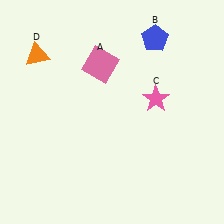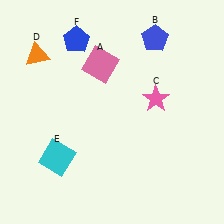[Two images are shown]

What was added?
A cyan square (E), a blue pentagon (F) were added in Image 2.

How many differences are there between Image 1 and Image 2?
There are 2 differences between the two images.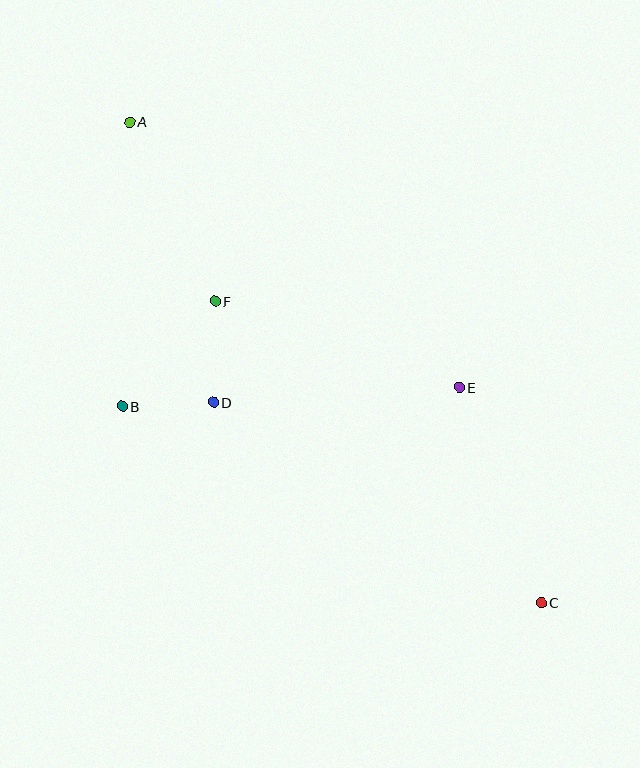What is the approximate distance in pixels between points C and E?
The distance between C and E is approximately 230 pixels.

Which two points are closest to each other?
Points B and D are closest to each other.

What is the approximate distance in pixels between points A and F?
The distance between A and F is approximately 199 pixels.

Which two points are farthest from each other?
Points A and C are farthest from each other.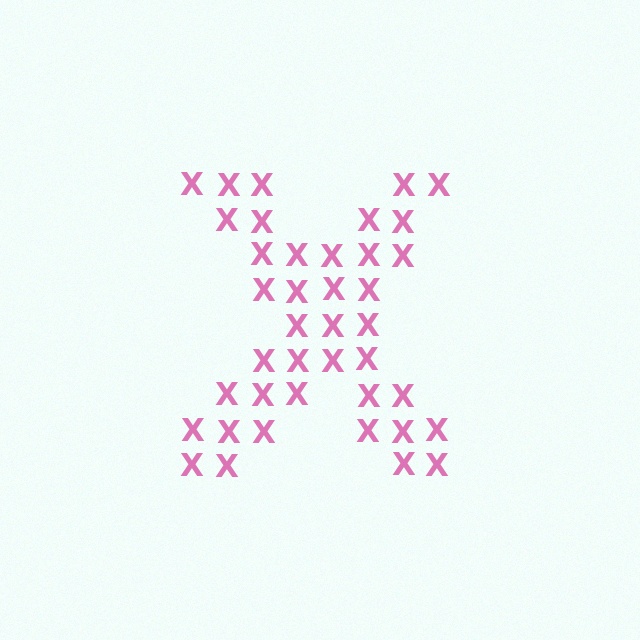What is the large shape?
The large shape is the letter X.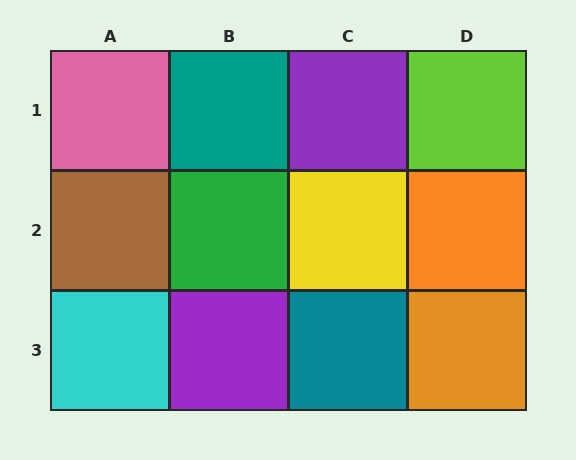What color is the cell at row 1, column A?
Pink.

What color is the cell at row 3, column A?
Cyan.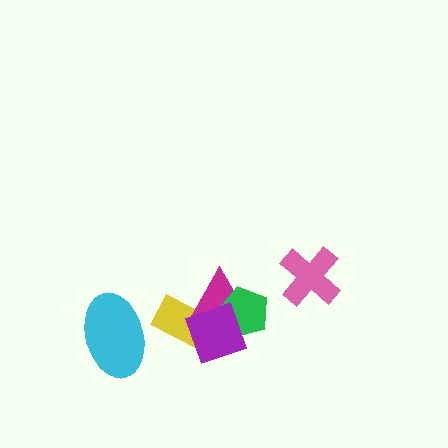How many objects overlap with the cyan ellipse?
0 objects overlap with the cyan ellipse.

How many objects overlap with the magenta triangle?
3 objects overlap with the magenta triangle.